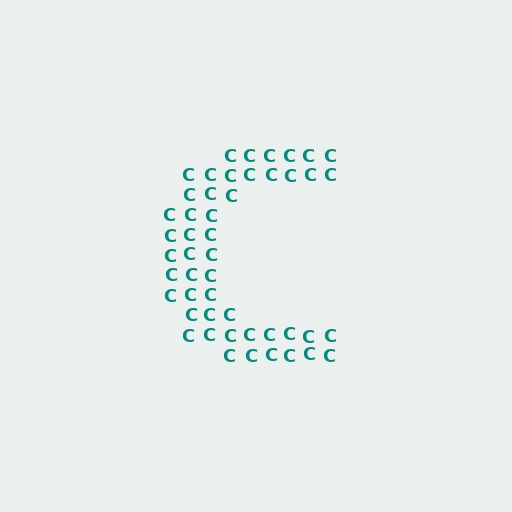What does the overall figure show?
The overall figure shows the letter C.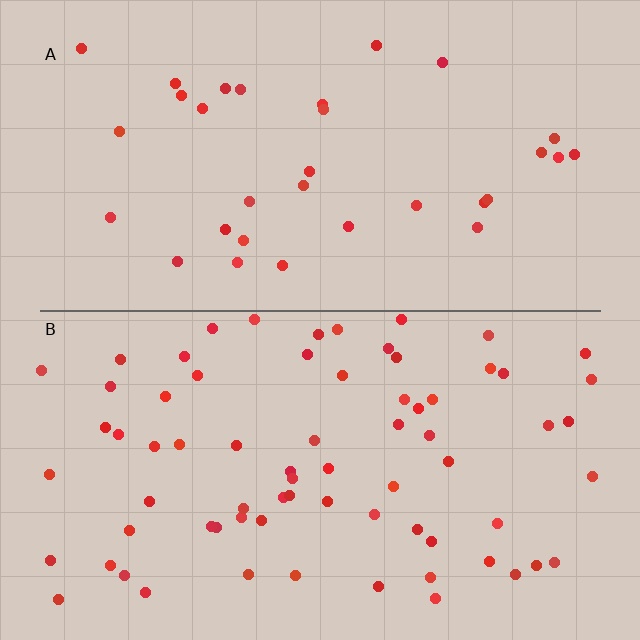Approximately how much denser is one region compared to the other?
Approximately 2.2× — region B over region A.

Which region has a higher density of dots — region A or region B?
B (the bottom).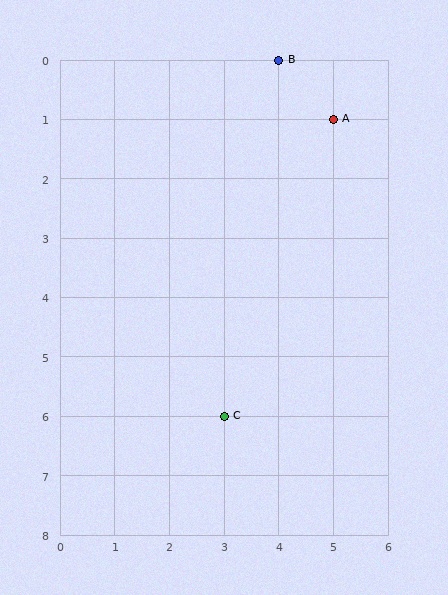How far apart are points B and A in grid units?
Points B and A are 1 column and 1 row apart (about 1.4 grid units diagonally).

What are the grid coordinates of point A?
Point A is at grid coordinates (5, 1).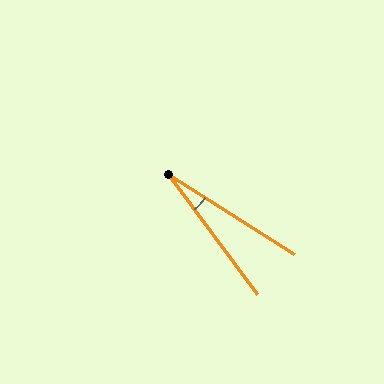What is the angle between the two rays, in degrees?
Approximately 21 degrees.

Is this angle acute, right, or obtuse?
It is acute.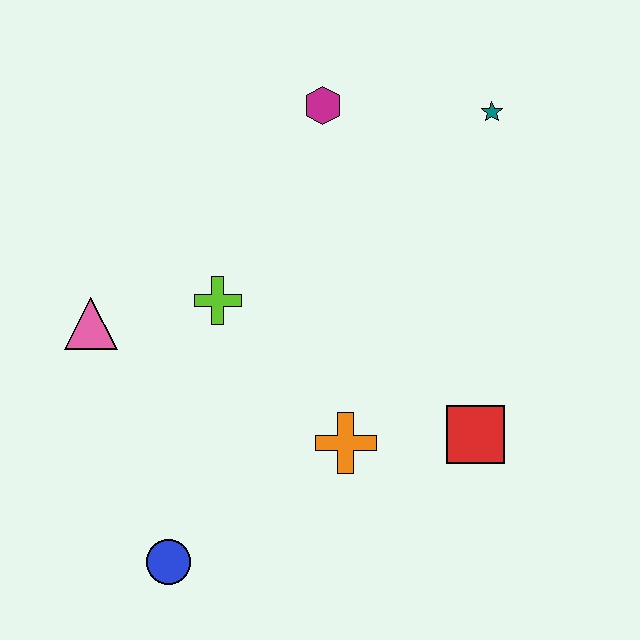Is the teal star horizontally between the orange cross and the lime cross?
No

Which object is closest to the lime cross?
The pink triangle is closest to the lime cross.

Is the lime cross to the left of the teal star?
Yes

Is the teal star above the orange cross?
Yes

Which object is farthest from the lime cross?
The teal star is farthest from the lime cross.